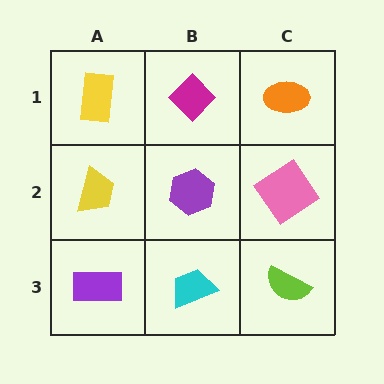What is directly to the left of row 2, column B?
A yellow trapezoid.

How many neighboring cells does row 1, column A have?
2.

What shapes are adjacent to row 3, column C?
A pink diamond (row 2, column C), a cyan trapezoid (row 3, column B).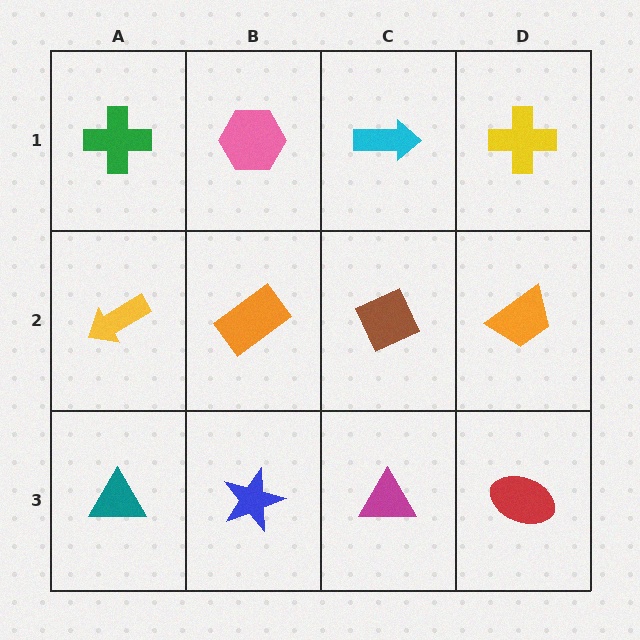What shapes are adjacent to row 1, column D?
An orange trapezoid (row 2, column D), a cyan arrow (row 1, column C).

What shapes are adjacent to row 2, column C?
A cyan arrow (row 1, column C), a magenta triangle (row 3, column C), an orange rectangle (row 2, column B), an orange trapezoid (row 2, column D).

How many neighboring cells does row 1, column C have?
3.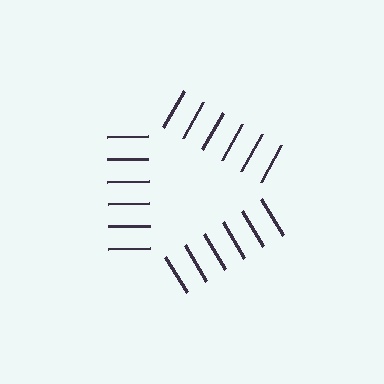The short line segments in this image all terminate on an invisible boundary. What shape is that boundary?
An illusory triangle — the line segments terminate on its edges but no continuous stroke is drawn.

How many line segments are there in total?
18 — 6 along each of the 3 edges.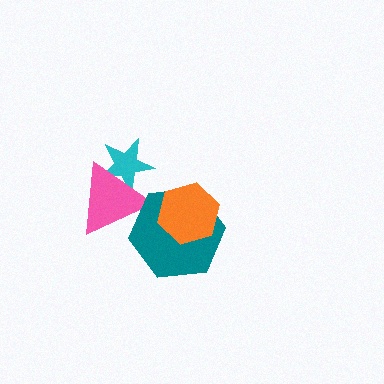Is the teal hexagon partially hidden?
Yes, it is partially covered by another shape.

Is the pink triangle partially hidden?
Yes, it is partially covered by another shape.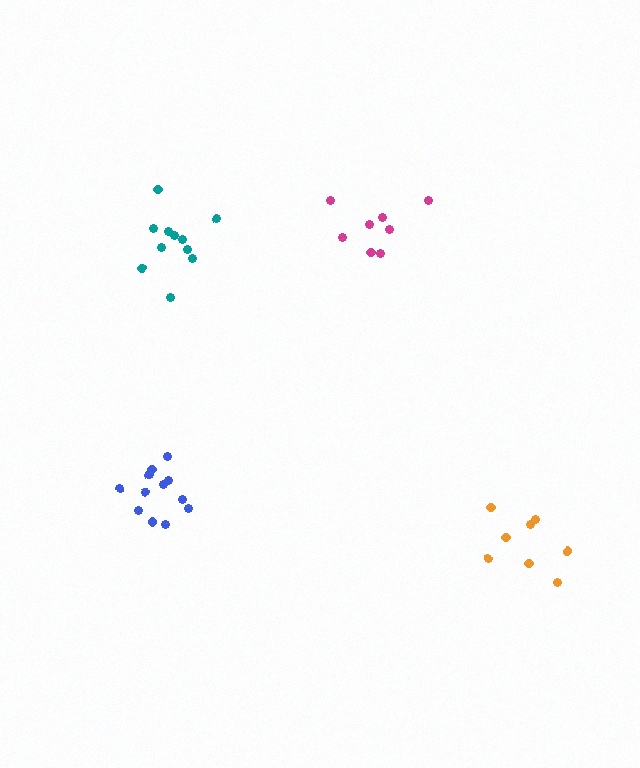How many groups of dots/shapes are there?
There are 4 groups.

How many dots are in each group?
Group 1: 13 dots, Group 2: 8 dots, Group 3: 8 dots, Group 4: 11 dots (40 total).